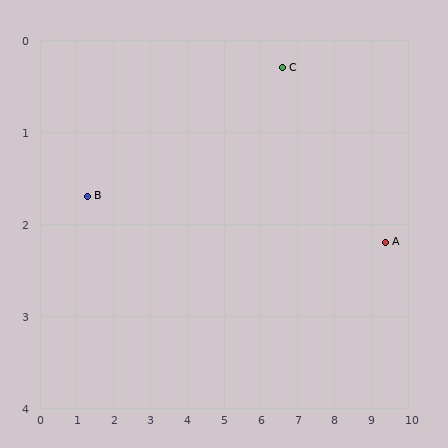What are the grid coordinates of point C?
Point C is at approximately (6.6, 0.3).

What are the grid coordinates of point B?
Point B is at approximately (1.3, 1.7).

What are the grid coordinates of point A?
Point A is at approximately (9.4, 2.2).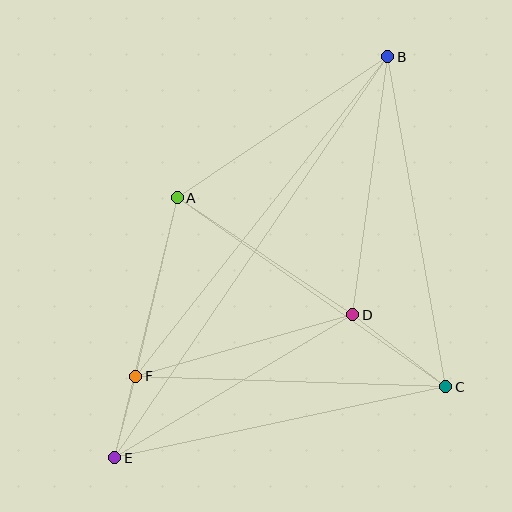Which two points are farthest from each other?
Points B and E are farthest from each other.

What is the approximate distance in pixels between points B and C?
The distance between B and C is approximately 335 pixels.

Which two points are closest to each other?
Points E and F are closest to each other.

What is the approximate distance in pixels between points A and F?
The distance between A and F is approximately 183 pixels.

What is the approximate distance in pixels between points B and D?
The distance between B and D is approximately 260 pixels.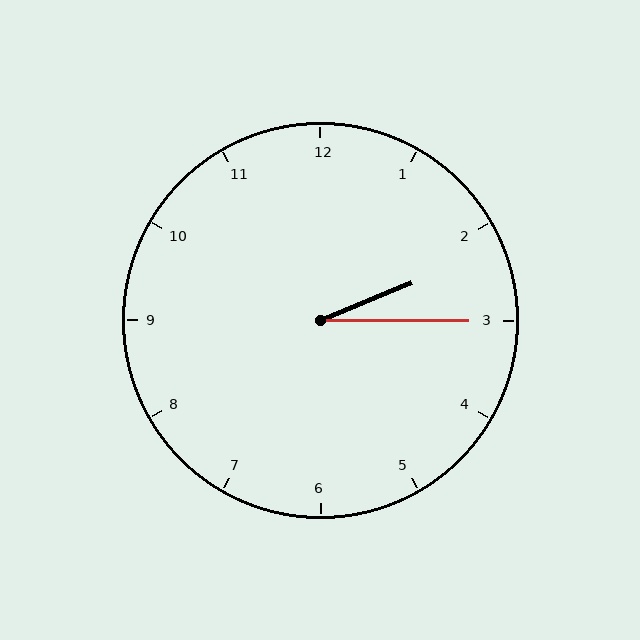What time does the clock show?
2:15.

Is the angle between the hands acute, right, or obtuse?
It is acute.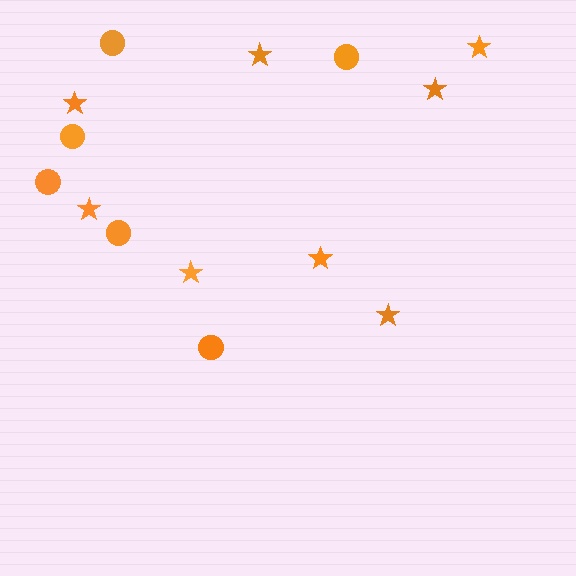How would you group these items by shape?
There are 2 groups: one group of circles (6) and one group of stars (8).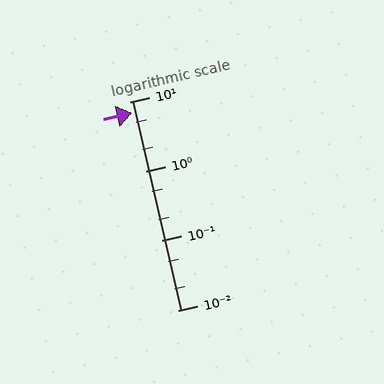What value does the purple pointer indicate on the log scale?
The pointer indicates approximately 6.8.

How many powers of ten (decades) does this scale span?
The scale spans 3 decades, from 0.01 to 10.